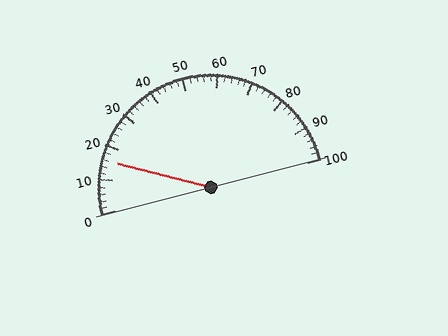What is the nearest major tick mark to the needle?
The nearest major tick mark is 20.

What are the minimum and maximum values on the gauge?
The gauge ranges from 0 to 100.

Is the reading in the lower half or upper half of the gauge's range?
The reading is in the lower half of the range (0 to 100).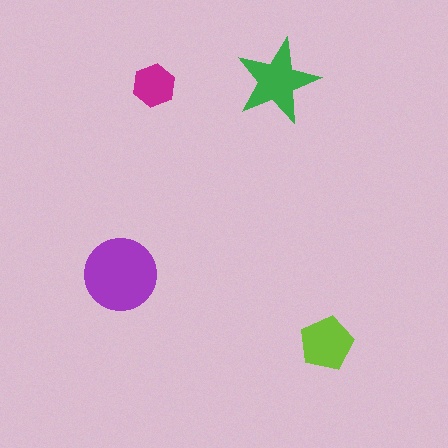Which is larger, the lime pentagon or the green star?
The green star.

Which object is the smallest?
The magenta hexagon.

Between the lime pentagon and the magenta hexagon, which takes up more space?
The lime pentagon.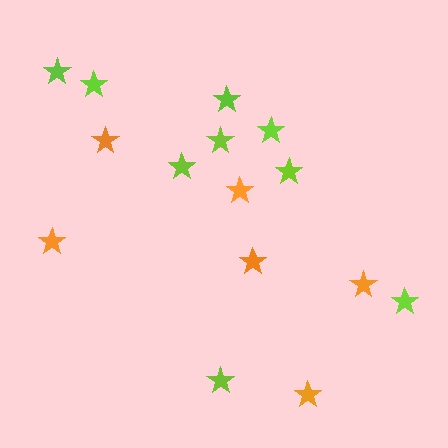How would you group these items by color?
There are 2 groups: one group of orange stars (6) and one group of lime stars (9).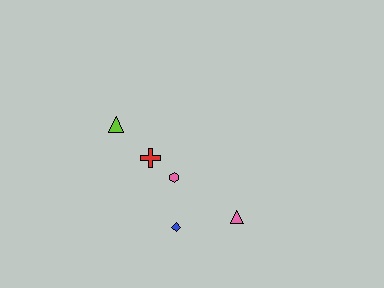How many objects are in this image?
There are 5 objects.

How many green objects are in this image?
There are no green objects.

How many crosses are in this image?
There is 1 cross.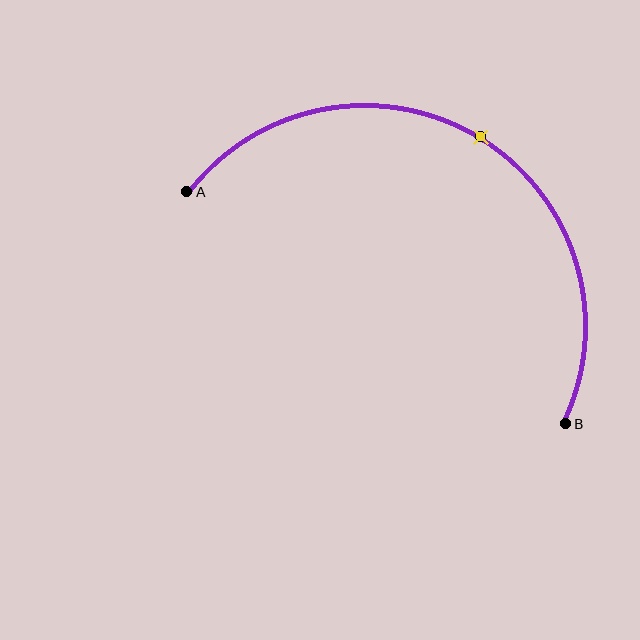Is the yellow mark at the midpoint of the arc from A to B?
Yes. The yellow mark lies on the arc at equal arc-length from both A and B — it is the arc midpoint.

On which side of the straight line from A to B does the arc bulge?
The arc bulges above the straight line connecting A and B.